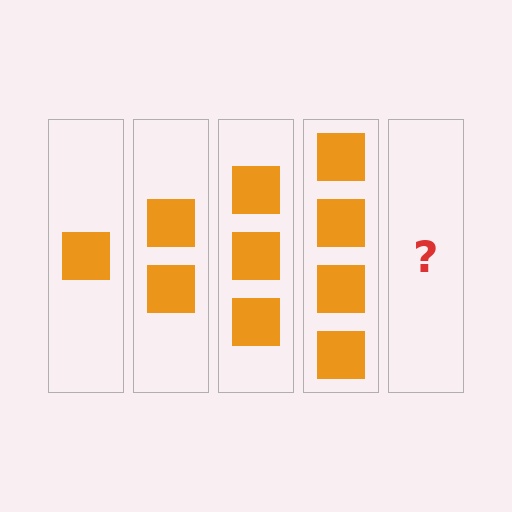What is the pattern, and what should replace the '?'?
The pattern is that each step adds one more square. The '?' should be 5 squares.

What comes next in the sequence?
The next element should be 5 squares.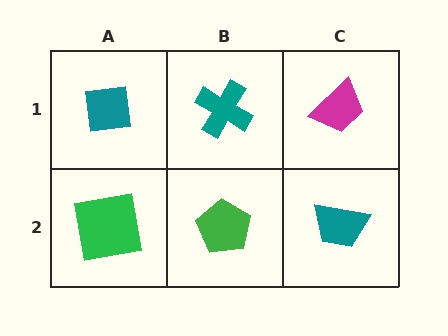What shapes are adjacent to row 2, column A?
A teal square (row 1, column A), a green pentagon (row 2, column B).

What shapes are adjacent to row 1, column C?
A teal trapezoid (row 2, column C), a teal cross (row 1, column B).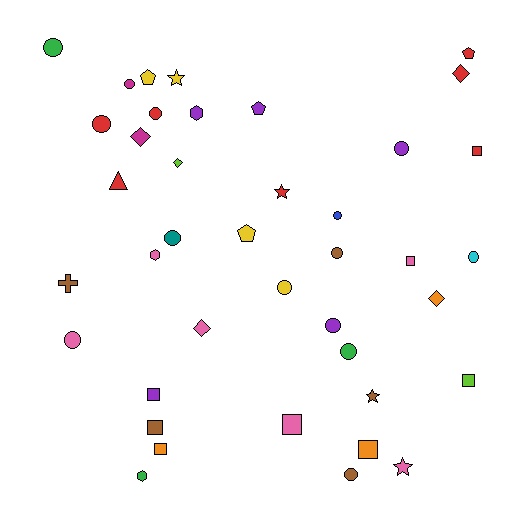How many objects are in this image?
There are 40 objects.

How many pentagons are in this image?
There are 4 pentagons.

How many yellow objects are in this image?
There are 4 yellow objects.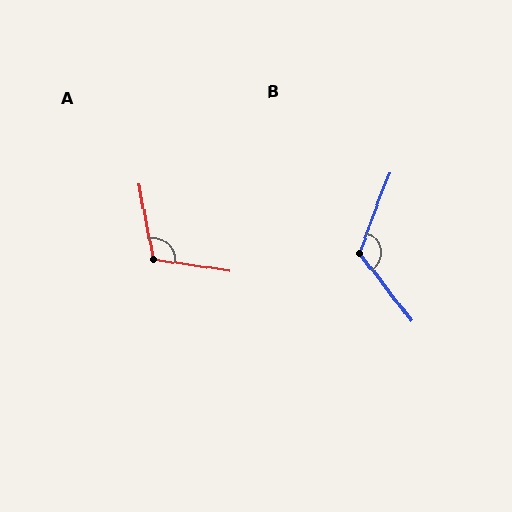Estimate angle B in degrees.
Approximately 122 degrees.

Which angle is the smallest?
A, at approximately 109 degrees.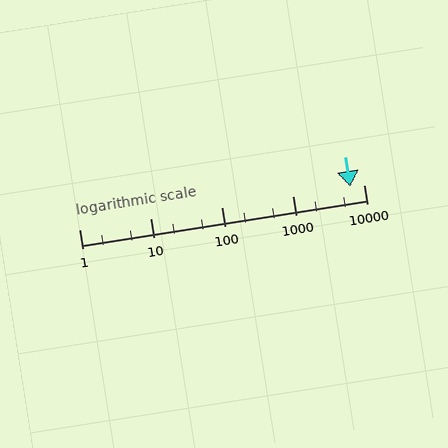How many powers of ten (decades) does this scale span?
The scale spans 4 decades, from 1 to 10000.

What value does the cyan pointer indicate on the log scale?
The pointer indicates approximately 6400.